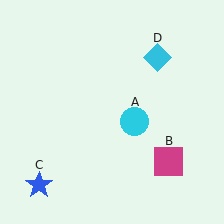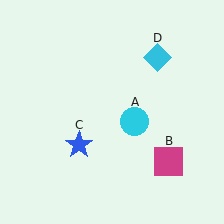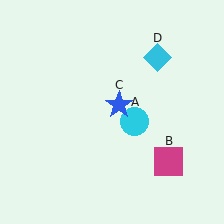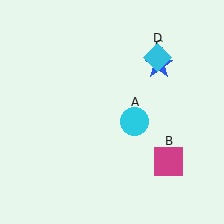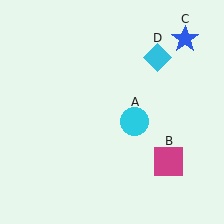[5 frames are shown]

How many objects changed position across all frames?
1 object changed position: blue star (object C).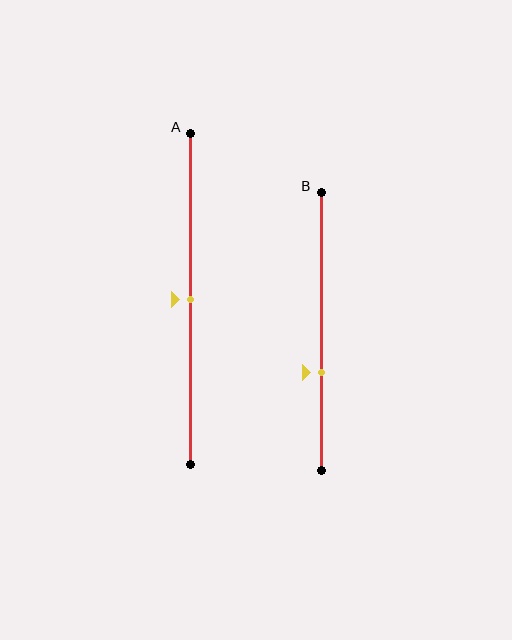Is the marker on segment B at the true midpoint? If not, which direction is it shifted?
No, the marker on segment B is shifted downward by about 15% of the segment length.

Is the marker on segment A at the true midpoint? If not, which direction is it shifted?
Yes, the marker on segment A is at the true midpoint.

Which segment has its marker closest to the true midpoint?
Segment A has its marker closest to the true midpoint.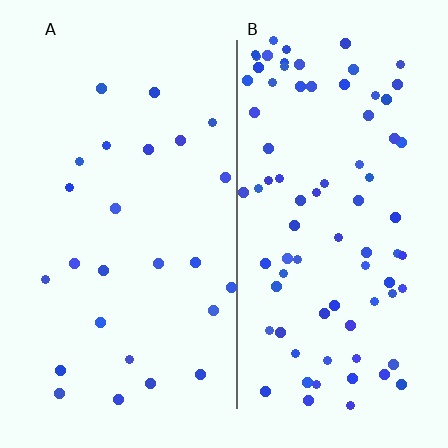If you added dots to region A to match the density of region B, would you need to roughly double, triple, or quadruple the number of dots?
Approximately triple.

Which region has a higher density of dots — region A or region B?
B (the right).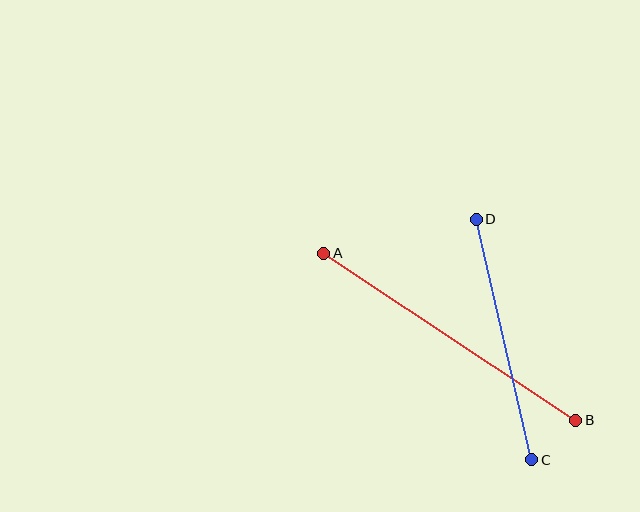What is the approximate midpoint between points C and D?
The midpoint is at approximately (504, 339) pixels.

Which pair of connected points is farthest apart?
Points A and B are farthest apart.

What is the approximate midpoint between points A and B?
The midpoint is at approximately (450, 337) pixels.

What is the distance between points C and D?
The distance is approximately 247 pixels.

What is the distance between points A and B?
The distance is approximately 302 pixels.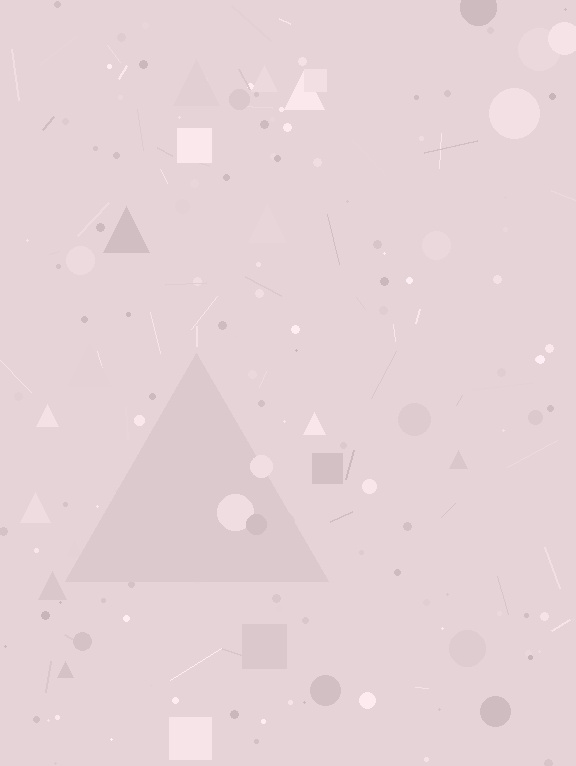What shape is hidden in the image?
A triangle is hidden in the image.